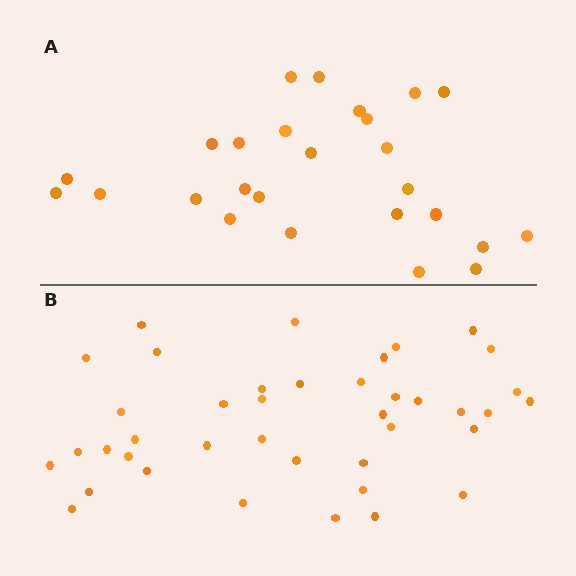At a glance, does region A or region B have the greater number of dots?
Region B (the bottom region) has more dots.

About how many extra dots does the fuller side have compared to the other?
Region B has approximately 15 more dots than region A.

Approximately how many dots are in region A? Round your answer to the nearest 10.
About 30 dots. (The exact count is 26, which rounds to 30.)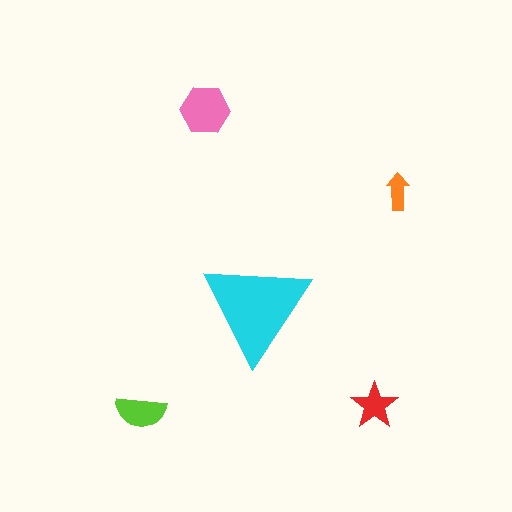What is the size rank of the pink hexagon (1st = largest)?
2nd.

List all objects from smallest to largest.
The orange arrow, the red star, the lime semicircle, the pink hexagon, the cyan triangle.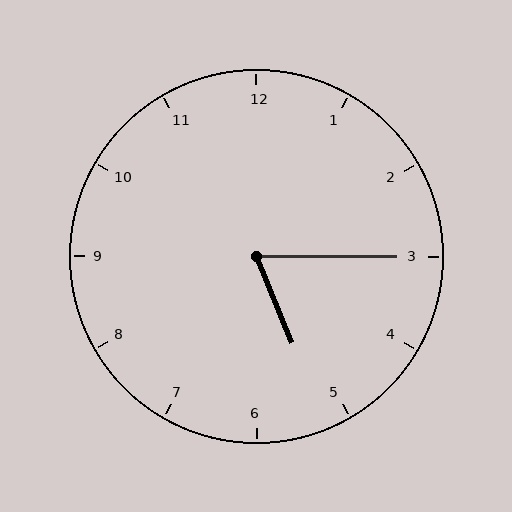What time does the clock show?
5:15.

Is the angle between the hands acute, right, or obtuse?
It is acute.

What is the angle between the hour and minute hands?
Approximately 68 degrees.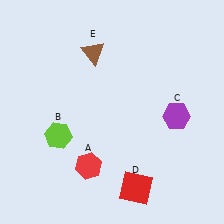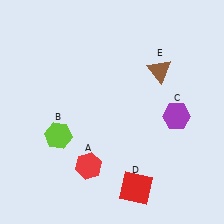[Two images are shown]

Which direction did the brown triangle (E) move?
The brown triangle (E) moved right.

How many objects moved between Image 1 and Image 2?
1 object moved between the two images.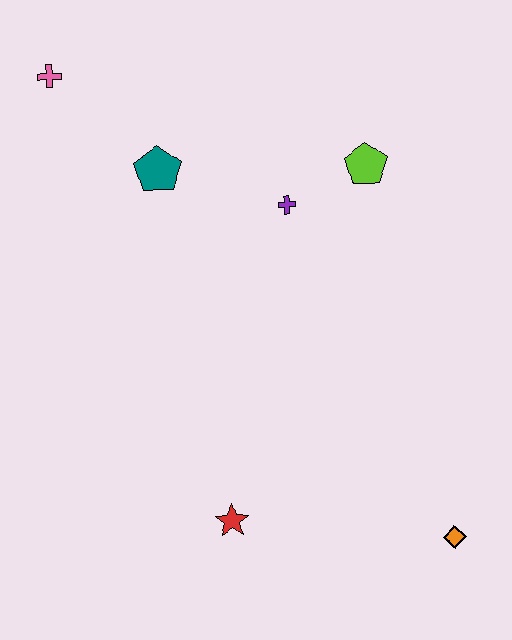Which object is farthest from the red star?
The pink cross is farthest from the red star.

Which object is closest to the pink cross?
The teal pentagon is closest to the pink cross.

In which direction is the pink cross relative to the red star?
The pink cross is above the red star.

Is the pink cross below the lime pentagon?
No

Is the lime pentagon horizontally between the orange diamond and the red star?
Yes